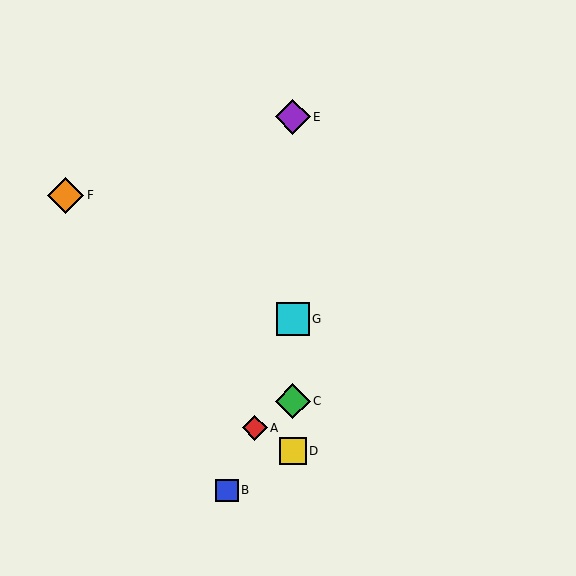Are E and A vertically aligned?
No, E is at x≈293 and A is at x≈255.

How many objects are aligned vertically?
4 objects (C, D, E, G) are aligned vertically.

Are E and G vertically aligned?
Yes, both are at x≈293.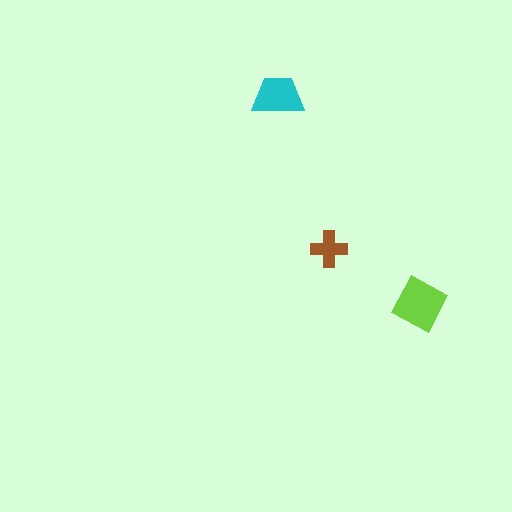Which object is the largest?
The lime square.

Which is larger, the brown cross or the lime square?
The lime square.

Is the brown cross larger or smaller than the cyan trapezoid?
Smaller.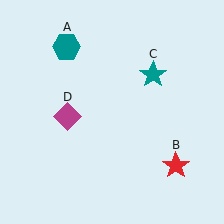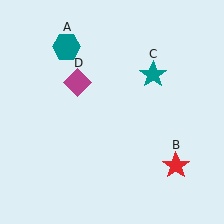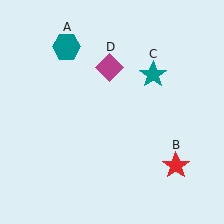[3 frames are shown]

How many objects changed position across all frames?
1 object changed position: magenta diamond (object D).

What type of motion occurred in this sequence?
The magenta diamond (object D) rotated clockwise around the center of the scene.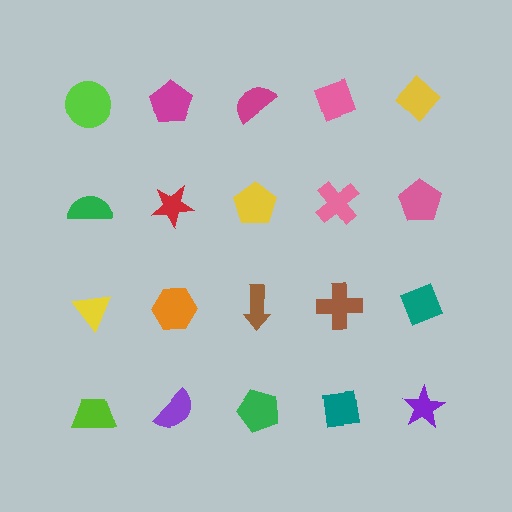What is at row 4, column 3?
A green pentagon.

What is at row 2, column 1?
A green semicircle.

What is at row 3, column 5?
A teal diamond.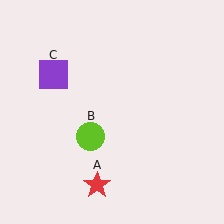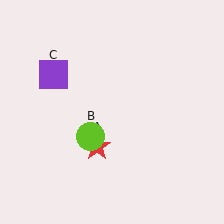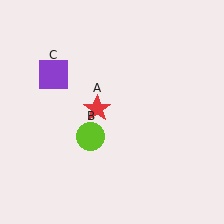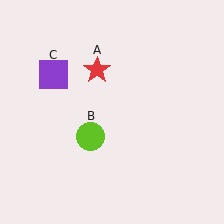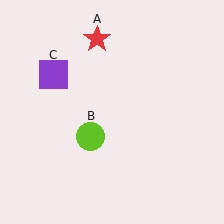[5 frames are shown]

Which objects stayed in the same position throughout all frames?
Lime circle (object B) and purple square (object C) remained stationary.